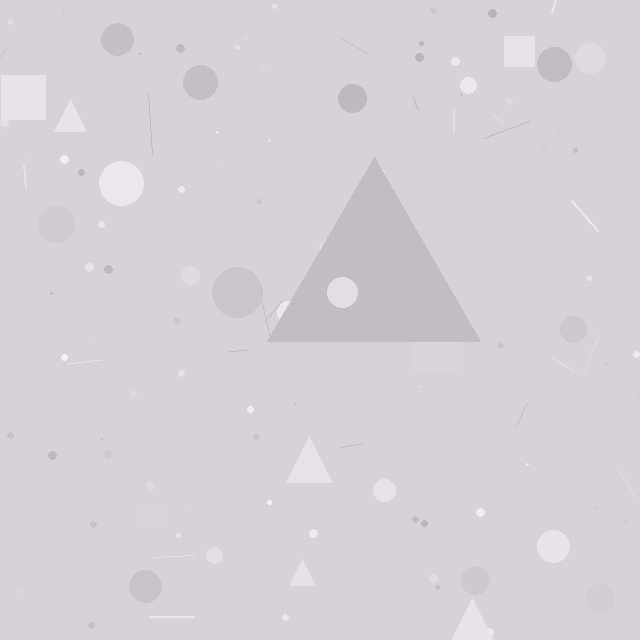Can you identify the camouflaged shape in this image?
The camouflaged shape is a triangle.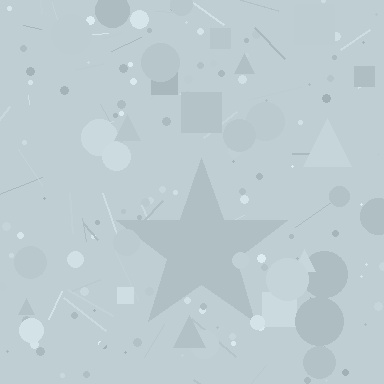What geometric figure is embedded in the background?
A star is embedded in the background.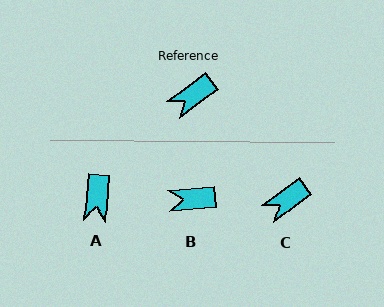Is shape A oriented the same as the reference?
No, it is off by about 48 degrees.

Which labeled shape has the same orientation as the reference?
C.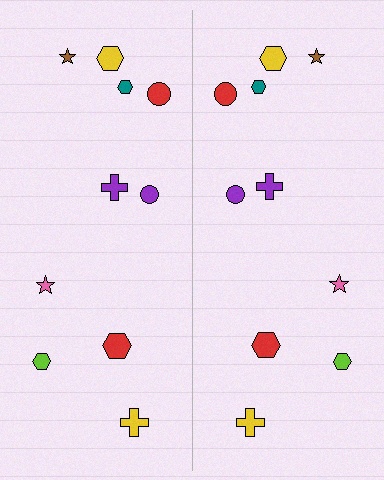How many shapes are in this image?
There are 20 shapes in this image.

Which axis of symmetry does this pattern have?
The pattern has a vertical axis of symmetry running through the center of the image.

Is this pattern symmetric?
Yes, this pattern has bilateral (reflection) symmetry.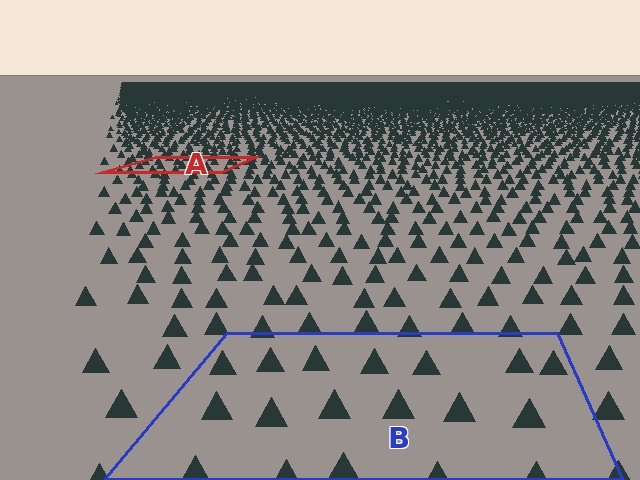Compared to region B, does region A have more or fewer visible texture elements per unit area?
Region A has more texture elements per unit area — they are packed more densely because it is farther away.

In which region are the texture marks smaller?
The texture marks are smaller in region A, because it is farther away.